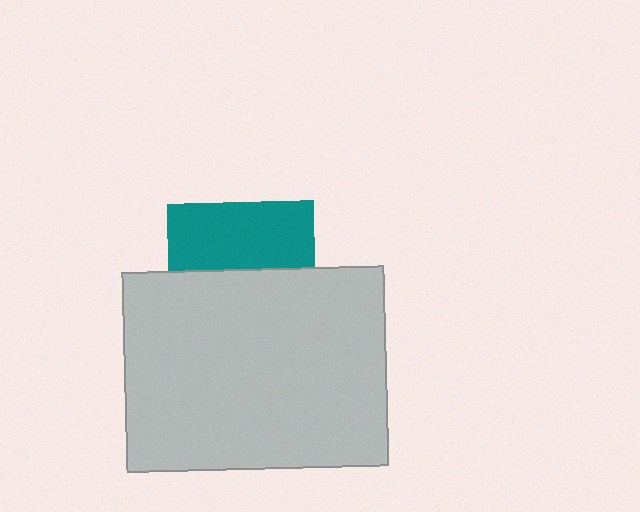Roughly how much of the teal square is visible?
About half of it is visible (roughly 46%).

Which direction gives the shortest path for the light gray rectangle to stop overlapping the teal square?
Moving down gives the shortest separation.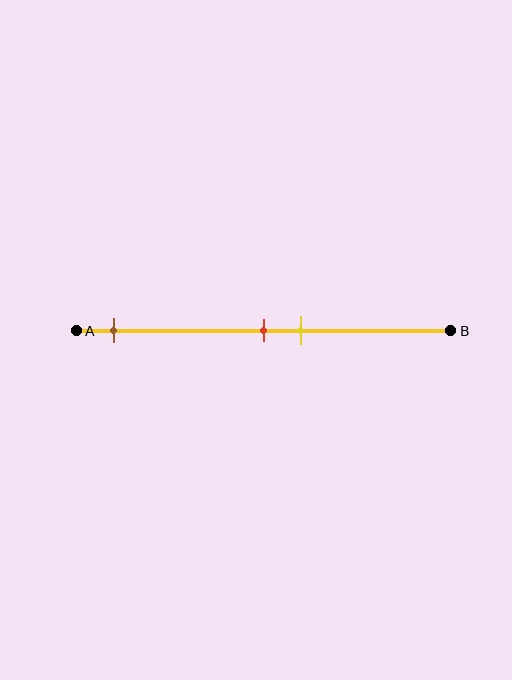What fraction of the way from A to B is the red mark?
The red mark is approximately 50% (0.5) of the way from A to B.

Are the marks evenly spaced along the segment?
No, the marks are not evenly spaced.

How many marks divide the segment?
There are 3 marks dividing the segment.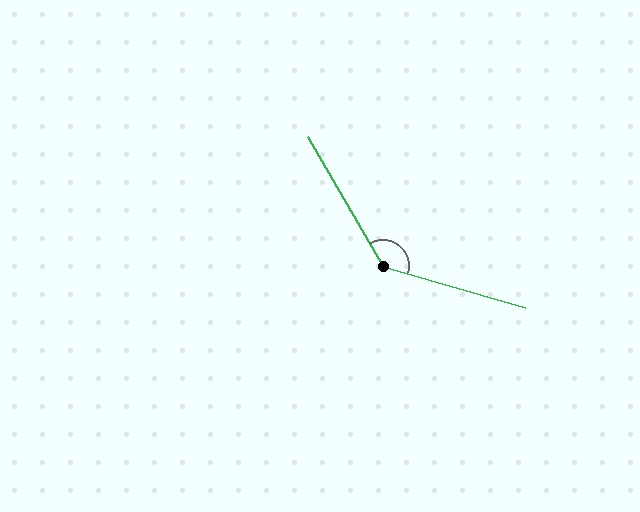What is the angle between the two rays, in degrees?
Approximately 136 degrees.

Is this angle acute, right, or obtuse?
It is obtuse.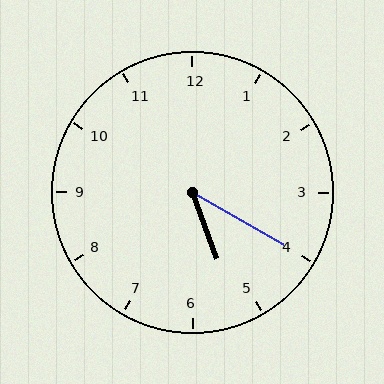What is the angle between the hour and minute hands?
Approximately 40 degrees.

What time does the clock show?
5:20.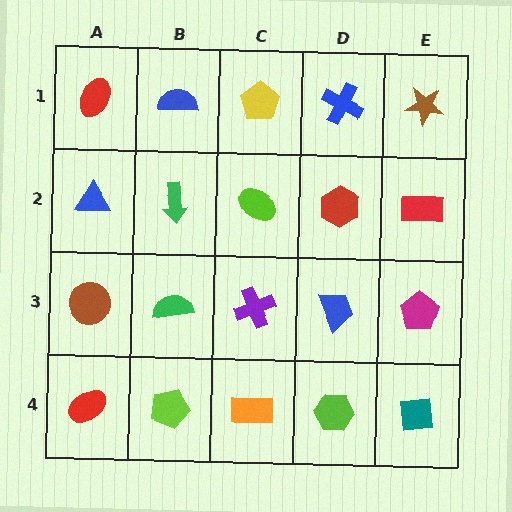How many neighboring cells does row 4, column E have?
2.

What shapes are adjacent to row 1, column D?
A red hexagon (row 2, column D), a yellow pentagon (row 1, column C), a brown star (row 1, column E).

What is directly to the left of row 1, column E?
A blue cross.